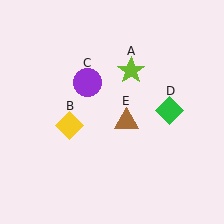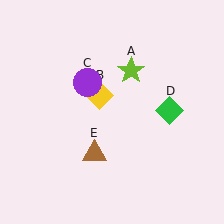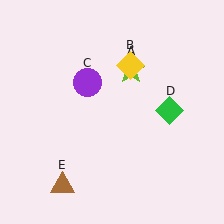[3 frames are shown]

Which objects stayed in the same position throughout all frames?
Lime star (object A) and purple circle (object C) and green diamond (object D) remained stationary.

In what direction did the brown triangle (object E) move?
The brown triangle (object E) moved down and to the left.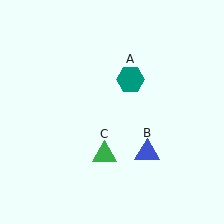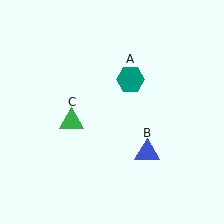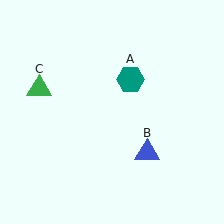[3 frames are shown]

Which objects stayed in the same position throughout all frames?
Teal hexagon (object A) and blue triangle (object B) remained stationary.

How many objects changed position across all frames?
1 object changed position: green triangle (object C).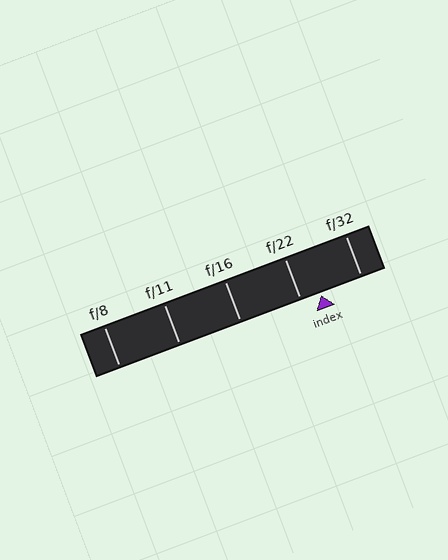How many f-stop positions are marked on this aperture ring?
There are 5 f-stop positions marked.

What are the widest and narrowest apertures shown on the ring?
The widest aperture shown is f/8 and the narrowest is f/32.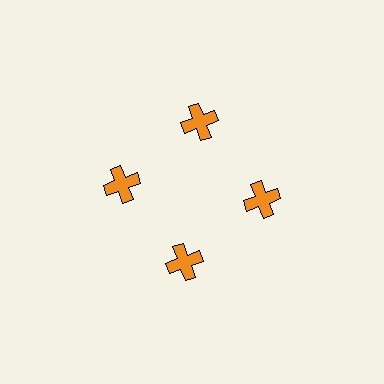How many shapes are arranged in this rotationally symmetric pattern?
There are 4 shapes, arranged in 4 groups of 1.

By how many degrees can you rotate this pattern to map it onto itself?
The pattern maps onto itself every 90 degrees of rotation.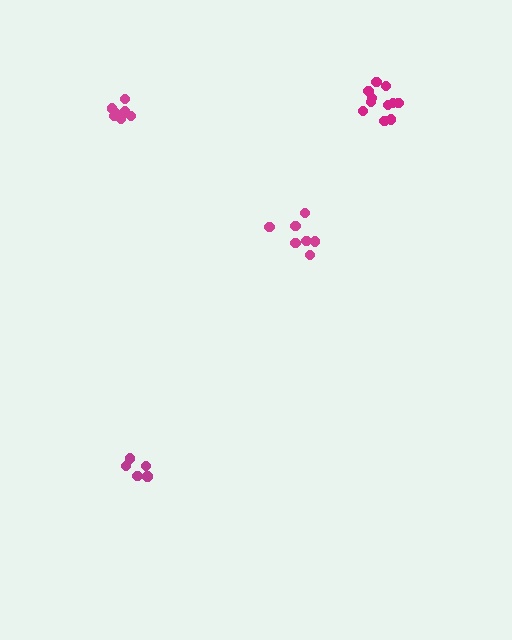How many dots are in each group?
Group 1: 11 dots, Group 2: 8 dots, Group 3: 5 dots, Group 4: 7 dots (31 total).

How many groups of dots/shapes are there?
There are 4 groups.